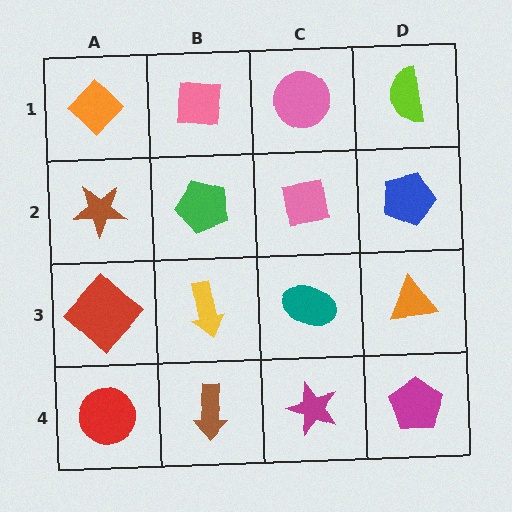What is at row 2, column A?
A brown star.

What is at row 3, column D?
An orange triangle.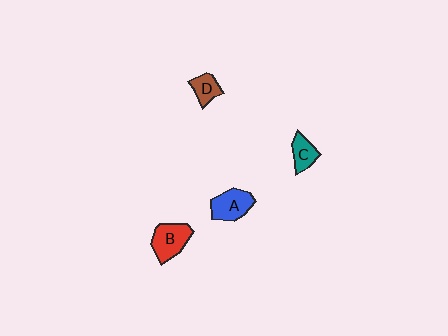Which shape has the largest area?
Shape B (red).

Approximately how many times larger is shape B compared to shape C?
Approximately 1.6 times.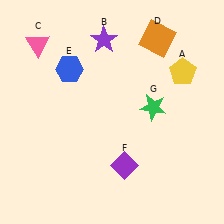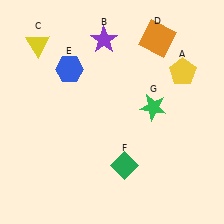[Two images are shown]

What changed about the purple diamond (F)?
In Image 1, F is purple. In Image 2, it changed to green.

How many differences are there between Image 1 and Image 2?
There are 2 differences between the two images.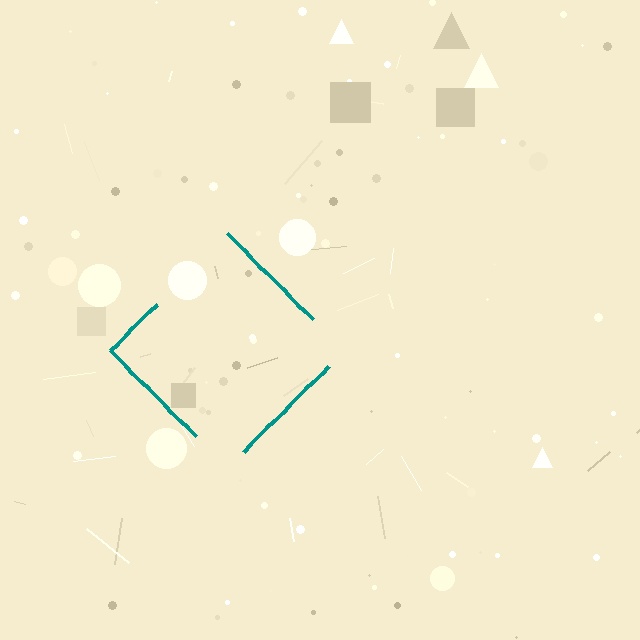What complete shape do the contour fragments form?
The contour fragments form a diamond.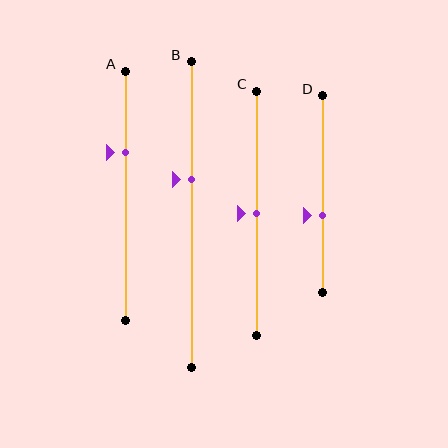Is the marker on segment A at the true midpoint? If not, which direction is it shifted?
No, the marker on segment A is shifted upward by about 18% of the segment length.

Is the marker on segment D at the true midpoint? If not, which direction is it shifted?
No, the marker on segment D is shifted downward by about 11% of the segment length.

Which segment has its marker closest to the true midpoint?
Segment C has its marker closest to the true midpoint.